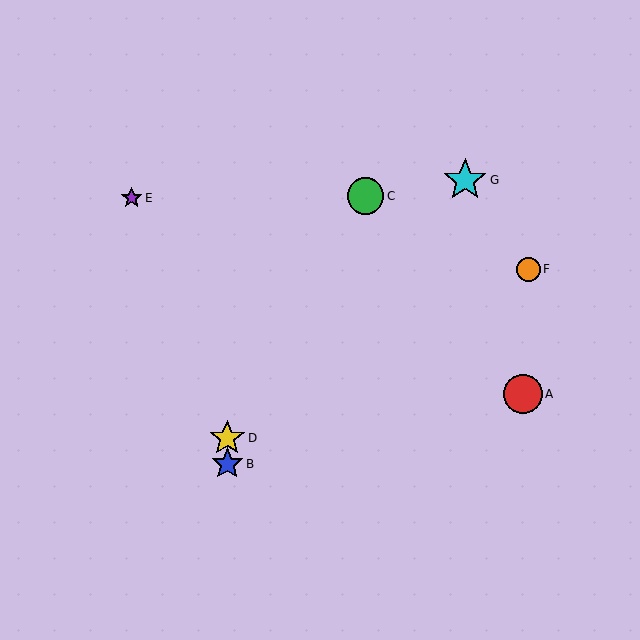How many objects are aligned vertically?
2 objects (B, D) are aligned vertically.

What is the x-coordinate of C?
Object C is at x≈365.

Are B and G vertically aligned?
No, B is at x≈227 and G is at x≈465.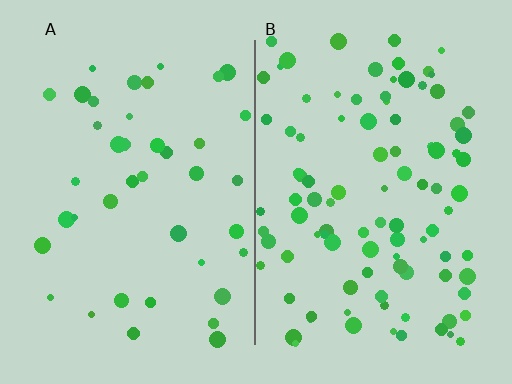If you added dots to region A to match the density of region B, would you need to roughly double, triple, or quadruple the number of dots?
Approximately double.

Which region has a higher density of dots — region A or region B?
B (the right).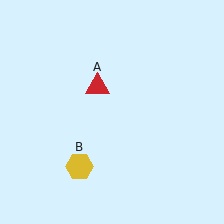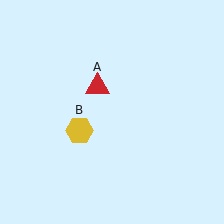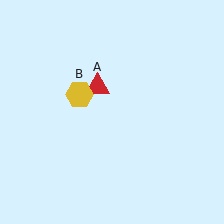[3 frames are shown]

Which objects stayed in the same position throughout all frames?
Red triangle (object A) remained stationary.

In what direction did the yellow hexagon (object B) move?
The yellow hexagon (object B) moved up.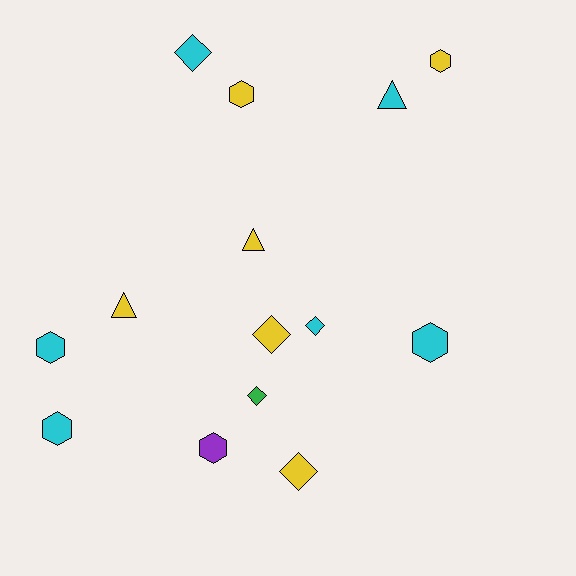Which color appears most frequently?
Cyan, with 6 objects.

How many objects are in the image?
There are 14 objects.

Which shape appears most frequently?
Hexagon, with 6 objects.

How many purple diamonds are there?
There are no purple diamonds.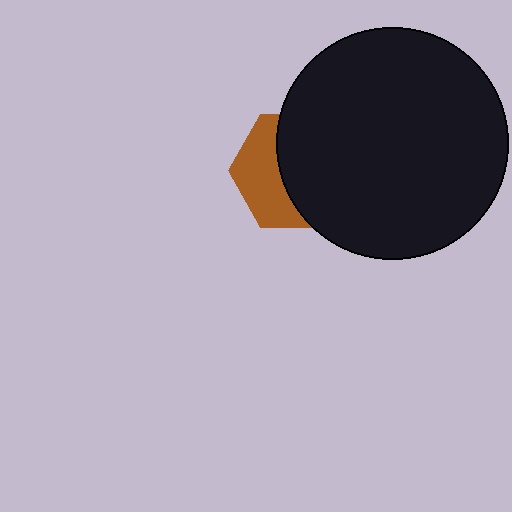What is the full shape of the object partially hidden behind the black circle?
The partially hidden object is a brown hexagon.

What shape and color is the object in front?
The object in front is a black circle.